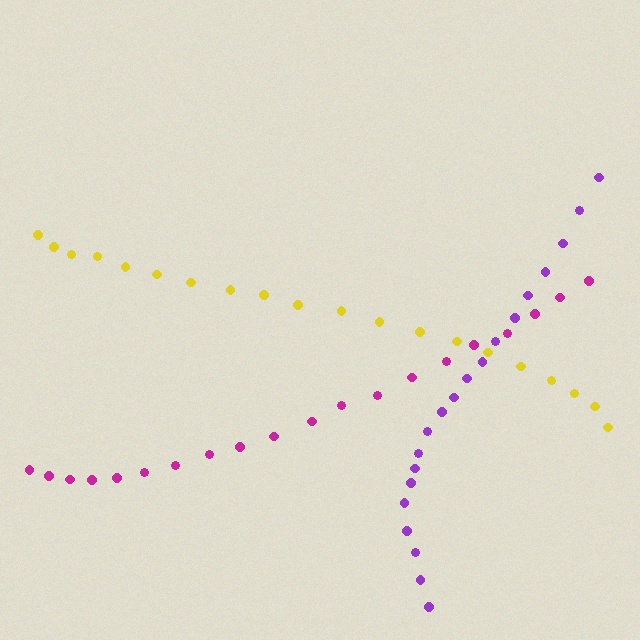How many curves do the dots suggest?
There are 3 distinct paths.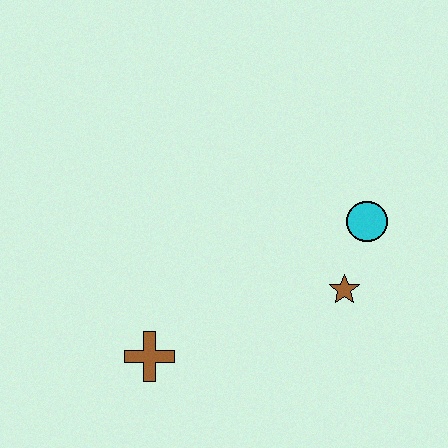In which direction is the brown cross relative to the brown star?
The brown cross is to the left of the brown star.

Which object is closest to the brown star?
The cyan circle is closest to the brown star.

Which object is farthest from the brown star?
The brown cross is farthest from the brown star.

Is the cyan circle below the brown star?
No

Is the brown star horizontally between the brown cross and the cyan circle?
Yes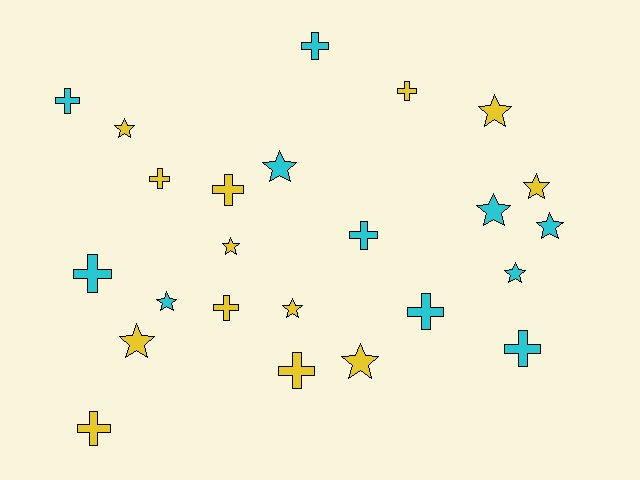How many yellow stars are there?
There are 7 yellow stars.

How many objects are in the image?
There are 24 objects.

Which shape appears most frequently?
Star, with 12 objects.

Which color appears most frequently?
Yellow, with 13 objects.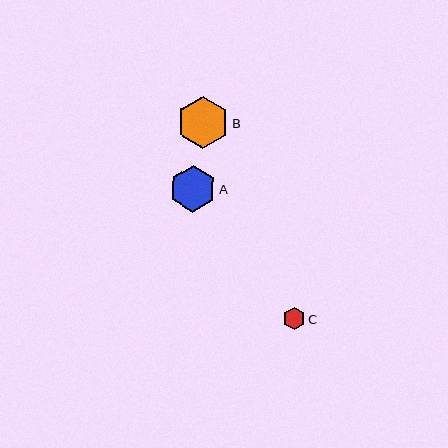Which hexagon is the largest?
Hexagon B is the largest with a size of approximately 52 pixels.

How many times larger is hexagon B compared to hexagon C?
Hexagon B is approximately 2.4 times the size of hexagon C.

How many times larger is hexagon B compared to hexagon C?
Hexagon B is approximately 2.4 times the size of hexagon C.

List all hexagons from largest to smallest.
From largest to smallest: B, A, C.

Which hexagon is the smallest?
Hexagon C is the smallest with a size of approximately 22 pixels.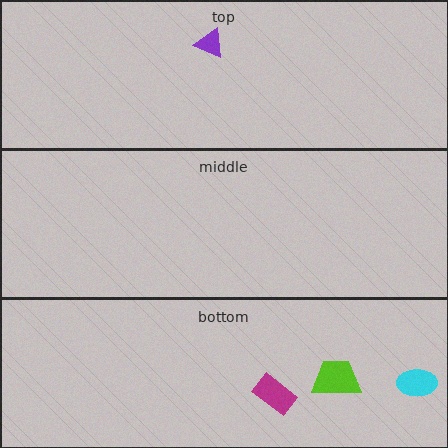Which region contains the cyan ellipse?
The bottom region.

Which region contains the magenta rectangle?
The bottom region.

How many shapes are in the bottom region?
3.